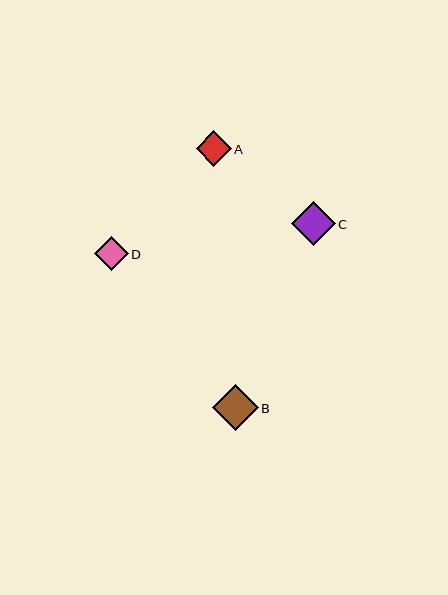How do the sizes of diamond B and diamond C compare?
Diamond B and diamond C are approximately the same size.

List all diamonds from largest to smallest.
From largest to smallest: B, C, A, D.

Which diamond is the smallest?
Diamond D is the smallest with a size of approximately 34 pixels.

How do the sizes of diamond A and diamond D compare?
Diamond A and diamond D are approximately the same size.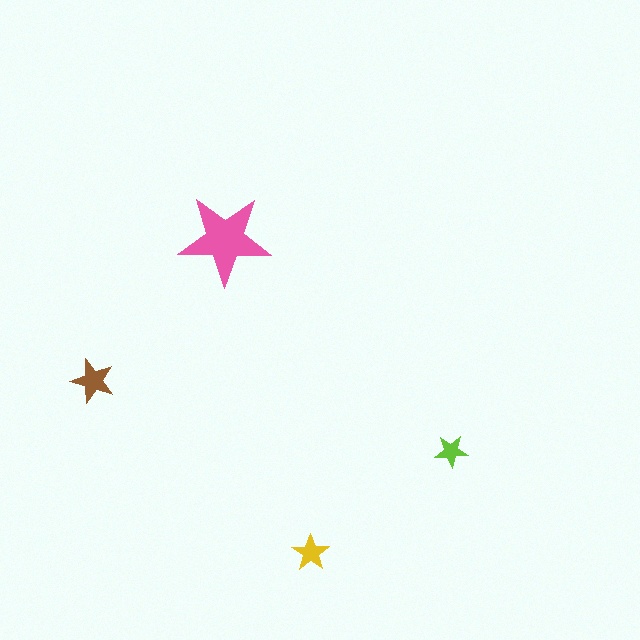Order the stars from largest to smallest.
the pink one, the brown one, the yellow one, the lime one.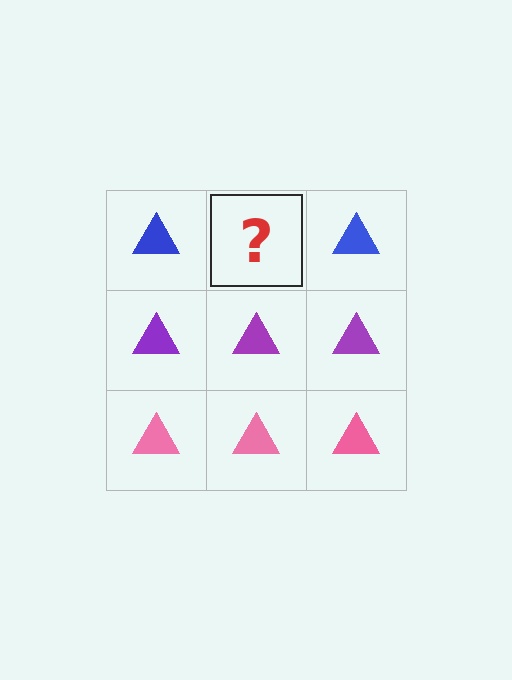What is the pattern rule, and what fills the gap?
The rule is that each row has a consistent color. The gap should be filled with a blue triangle.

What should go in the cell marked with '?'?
The missing cell should contain a blue triangle.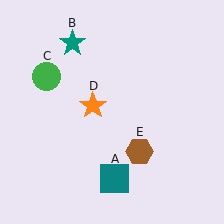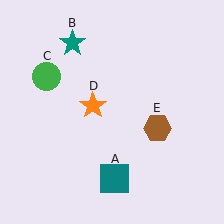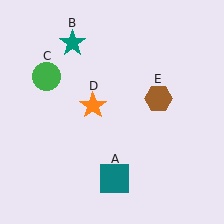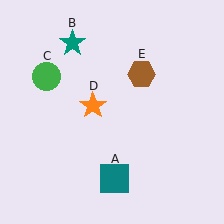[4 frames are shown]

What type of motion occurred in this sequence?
The brown hexagon (object E) rotated counterclockwise around the center of the scene.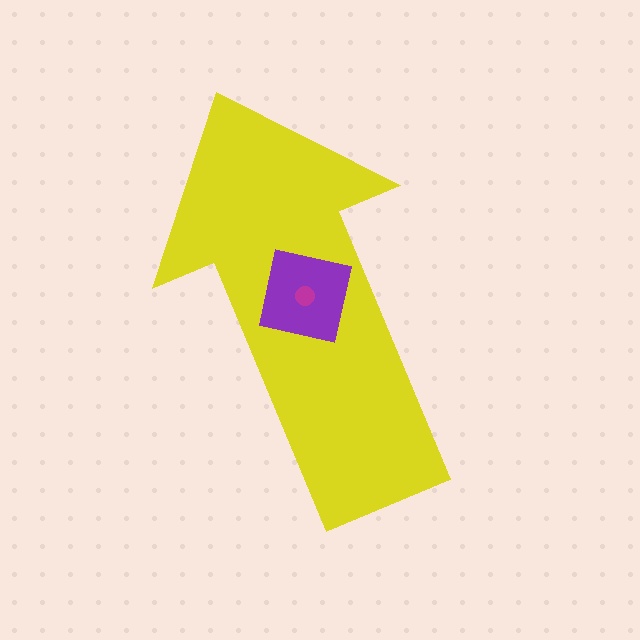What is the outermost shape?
The yellow arrow.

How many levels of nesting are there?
3.